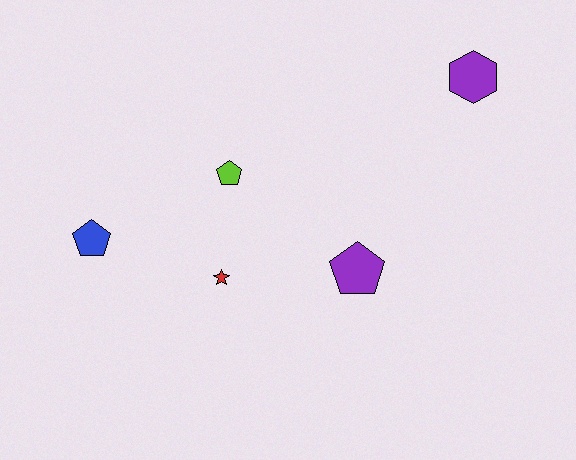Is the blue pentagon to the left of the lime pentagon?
Yes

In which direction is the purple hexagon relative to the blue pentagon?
The purple hexagon is to the right of the blue pentagon.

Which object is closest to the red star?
The lime pentagon is closest to the red star.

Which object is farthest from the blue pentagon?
The purple hexagon is farthest from the blue pentagon.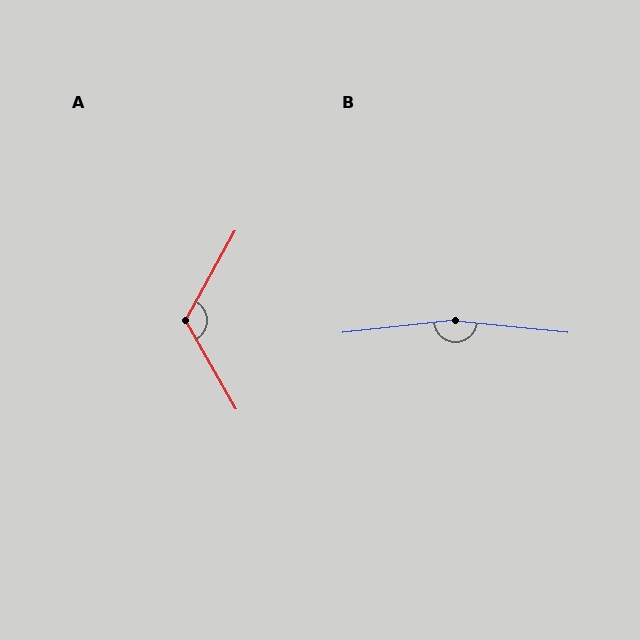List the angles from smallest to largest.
A (121°), B (168°).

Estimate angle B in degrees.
Approximately 168 degrees.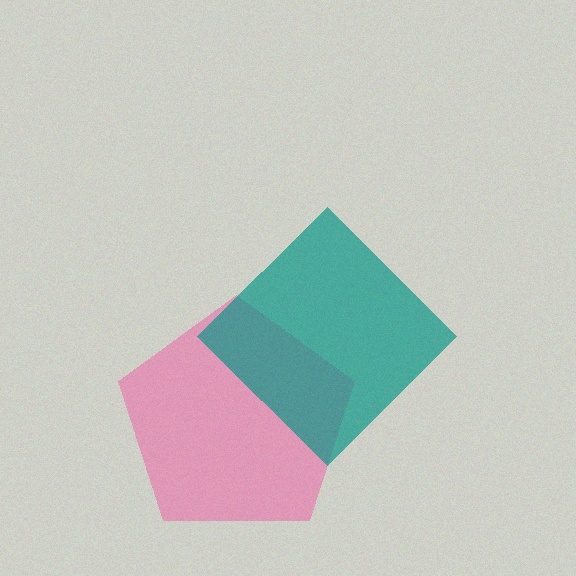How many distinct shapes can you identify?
There are 2 distinct shapes: a pink pentagon, a teal diamond.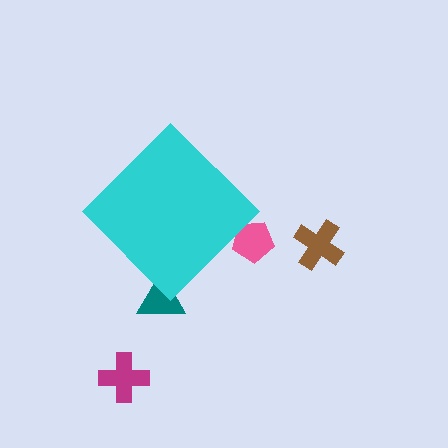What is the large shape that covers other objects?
A cyan diamond.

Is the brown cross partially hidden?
No, the brown cross is fully visible.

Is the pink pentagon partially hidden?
Yes, the pink pentagon is partially hidden behind the cyan diamond.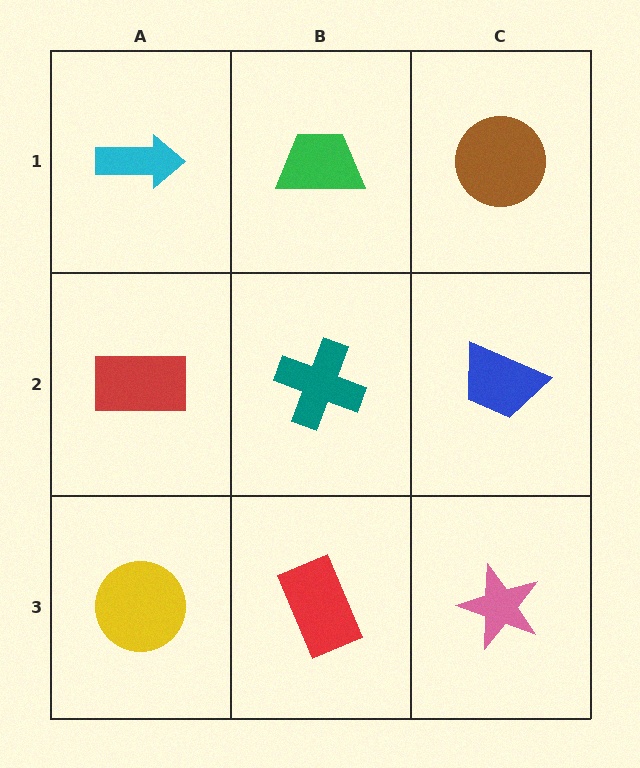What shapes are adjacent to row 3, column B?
A teal cross (row 2, column B), a yellow circle (row 3, column A), a pink star (row 3, column C).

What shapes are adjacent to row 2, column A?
A cyan arrow (row 1, column A), a yellow circle (row 3, column A), a teal cross (row 2, column B).